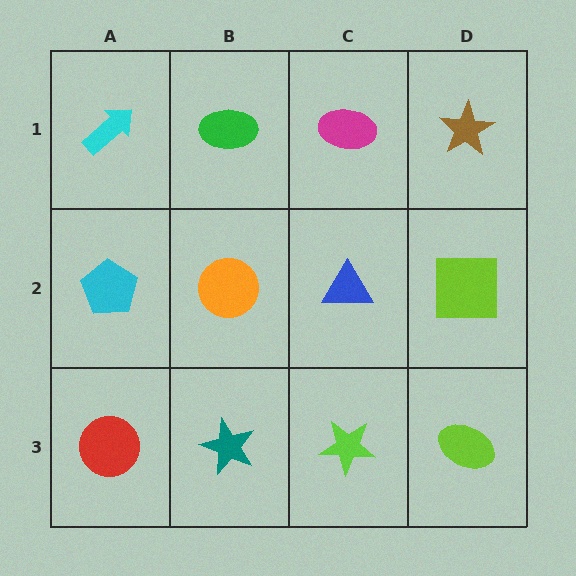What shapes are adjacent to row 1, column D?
A lime square (row 2, column D), a magenta ellipse (row 1, column C).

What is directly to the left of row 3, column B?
A red circle.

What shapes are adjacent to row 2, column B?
A green ellipse (row 1, column B), a teal star (row 3, column B), a cyan pentagon (row 2, column A), a blue triangle (row 2, column C).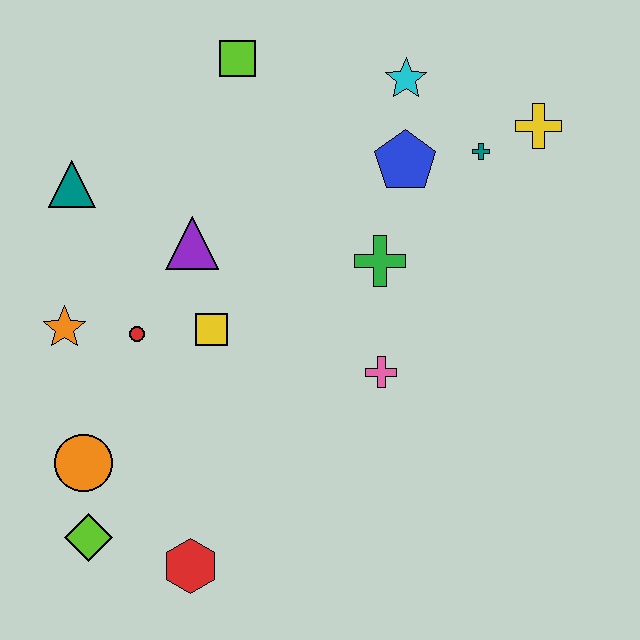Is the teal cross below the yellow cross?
Yes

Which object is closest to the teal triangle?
The purple triangle is closest to the teal triangle.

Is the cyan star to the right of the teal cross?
No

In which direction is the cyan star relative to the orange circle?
The cyan star is above the orange circle.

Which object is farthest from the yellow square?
The yellow cross is farthest from the yellow square.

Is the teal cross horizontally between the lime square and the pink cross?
No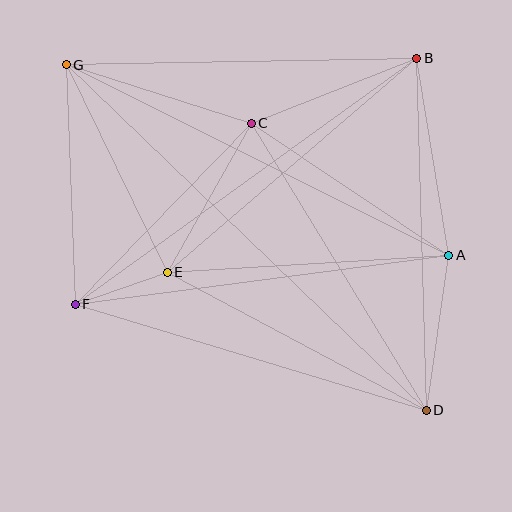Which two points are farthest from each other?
Points D and G are farthest from each other.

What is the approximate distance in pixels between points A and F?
The distance between A and F is approximately 377 pixels.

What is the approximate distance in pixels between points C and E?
The distance between C and E is approximately 171 pixels.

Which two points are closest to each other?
Points E and F are closest to each other.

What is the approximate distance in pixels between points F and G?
The distance between F and G is approximately 240 pixels.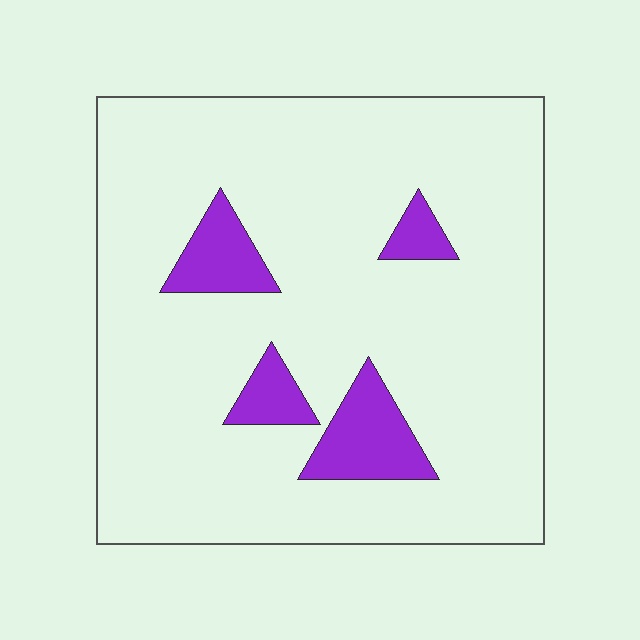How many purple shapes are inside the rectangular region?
4.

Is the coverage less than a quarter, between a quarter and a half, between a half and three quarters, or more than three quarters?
Less than a quarter.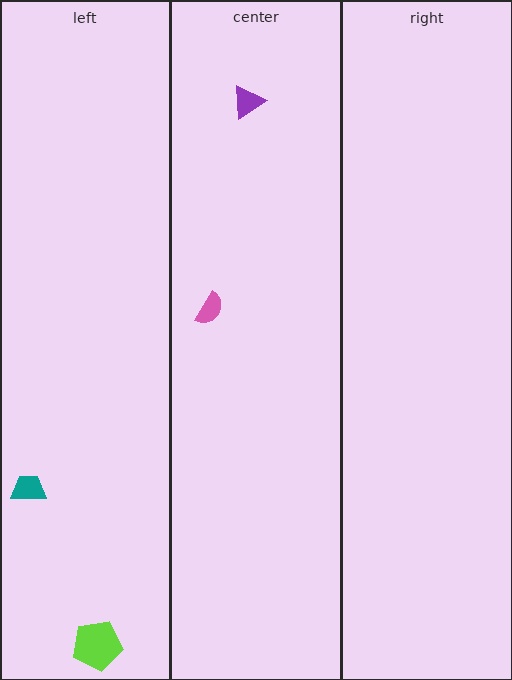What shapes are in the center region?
The purple triangle, the pink semicircle.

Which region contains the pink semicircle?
The center region.